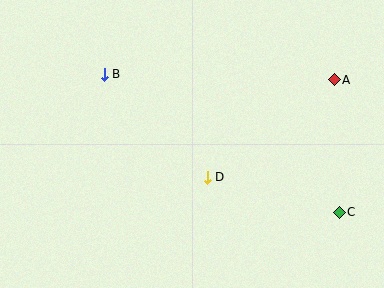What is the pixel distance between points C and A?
The distance between C and A is 132 pixels.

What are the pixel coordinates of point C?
Point C is at (339, 212).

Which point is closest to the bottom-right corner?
Point C is closest to the bottom-right corner.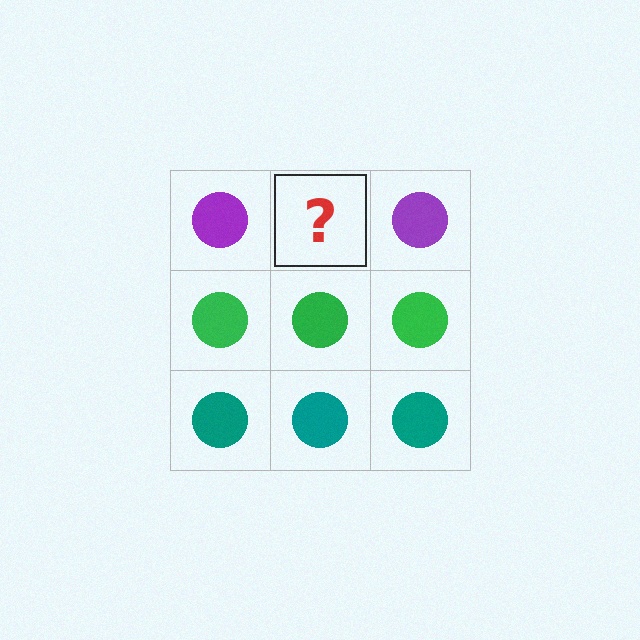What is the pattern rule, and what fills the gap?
The rule is that each row has a consistent color. The gap should be filled with a purple circle.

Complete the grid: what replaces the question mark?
The question mark should be replaced with a purple circle.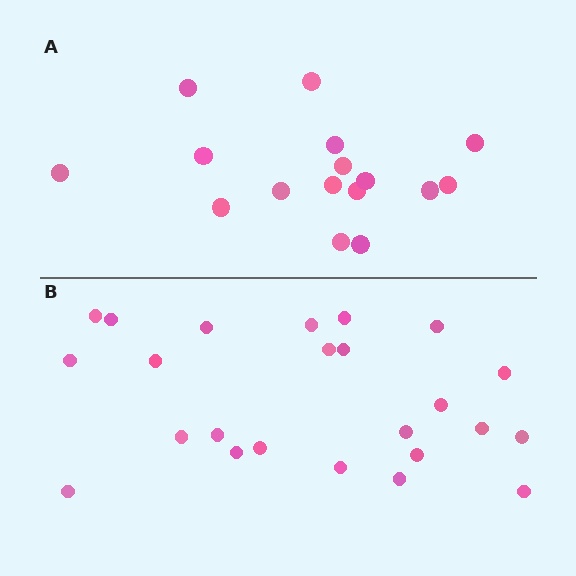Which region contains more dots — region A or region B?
Region B (the bottom region) has more dots.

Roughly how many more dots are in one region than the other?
Region B has roughly 8 or so more dots than region A.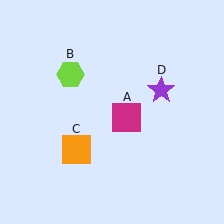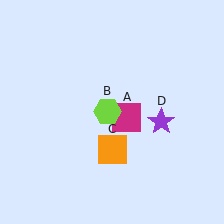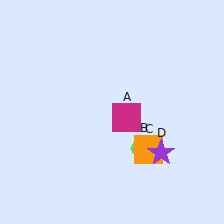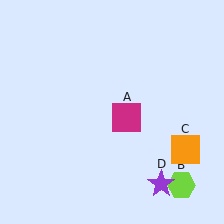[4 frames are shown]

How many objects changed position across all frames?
3 objects changed position: lime hexagon (object B), orange square (object C), purple star (object D).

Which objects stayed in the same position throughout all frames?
Magenta square (object A) remained stationary.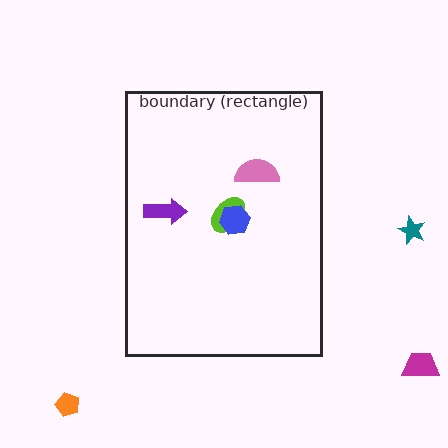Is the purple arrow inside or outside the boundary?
Inside.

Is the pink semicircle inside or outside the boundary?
Inside.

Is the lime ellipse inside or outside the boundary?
Inside.